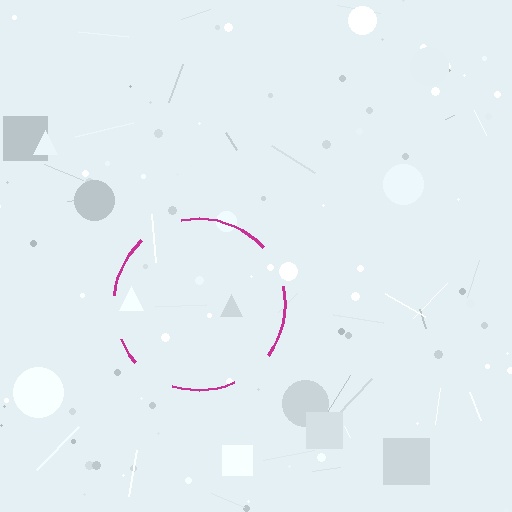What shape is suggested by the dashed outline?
The dashed outline suggests a circle.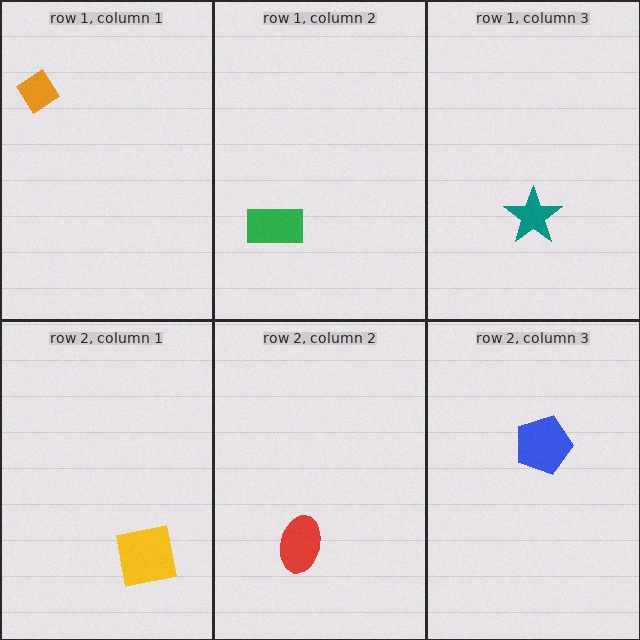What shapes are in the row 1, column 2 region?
The green rectangle.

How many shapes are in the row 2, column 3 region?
1.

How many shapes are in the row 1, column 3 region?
1.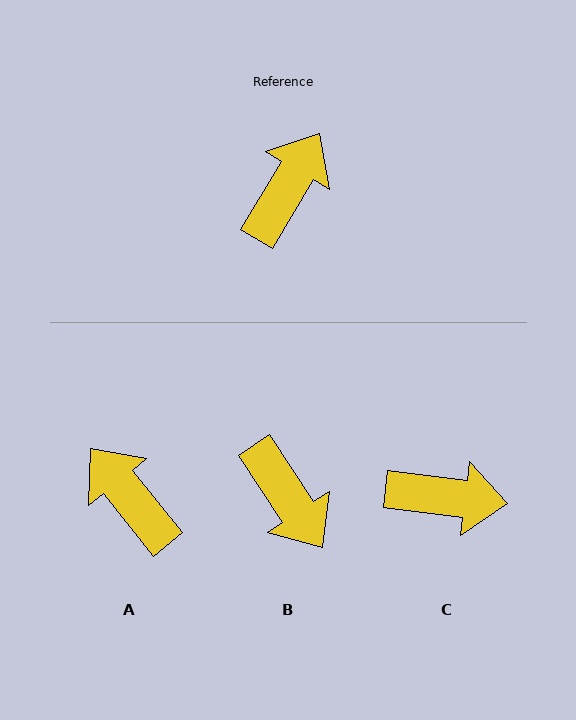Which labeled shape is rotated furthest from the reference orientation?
B, about 116 degrees away.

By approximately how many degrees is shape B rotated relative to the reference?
Approximately 116 degrees clockwise.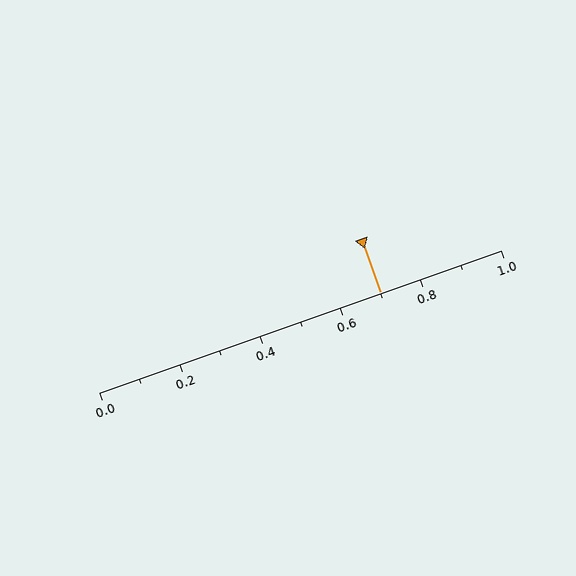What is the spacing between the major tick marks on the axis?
The major ticks are spaced 0.2 apart.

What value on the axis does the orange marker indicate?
The marker indicates approximately 0.7.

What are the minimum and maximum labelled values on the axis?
The axis runs from 0.0 to 1.0.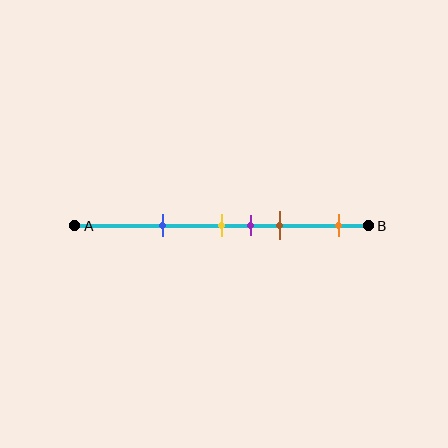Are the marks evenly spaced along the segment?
No, the marks are not evenly spaced.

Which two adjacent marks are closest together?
The yellow and purple marks are the closest adjacent pair.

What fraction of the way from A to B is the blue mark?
The blue mark is approximately 30% (0.3) of the way from A to B.